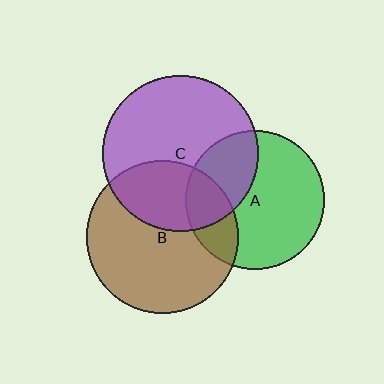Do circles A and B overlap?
Yes.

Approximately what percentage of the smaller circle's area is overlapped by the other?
Approximately 20%.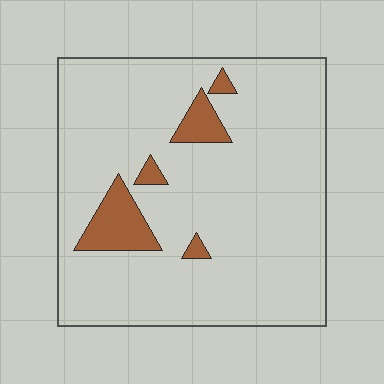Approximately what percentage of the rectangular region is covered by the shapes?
Approximately 10%.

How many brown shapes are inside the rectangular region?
5.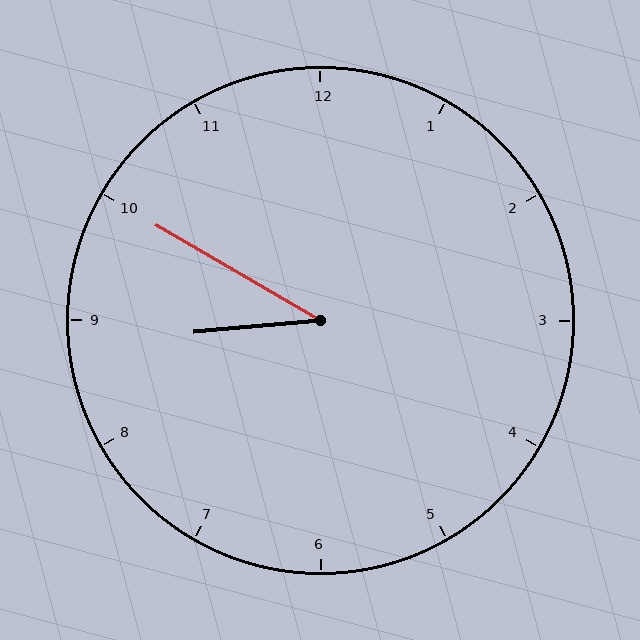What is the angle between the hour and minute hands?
Approximately 35 degrees.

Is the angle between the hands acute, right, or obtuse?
It is acute.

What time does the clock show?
8:50.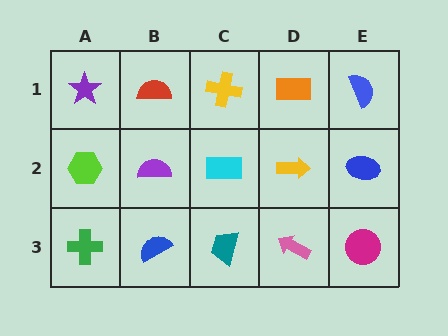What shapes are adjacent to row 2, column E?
A blue semicircle (row 1, column E), a magenta circle (row 3, column E), a yellow arrow (row 2, column D).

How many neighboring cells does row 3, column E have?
2.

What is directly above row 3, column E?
A blue ellipse.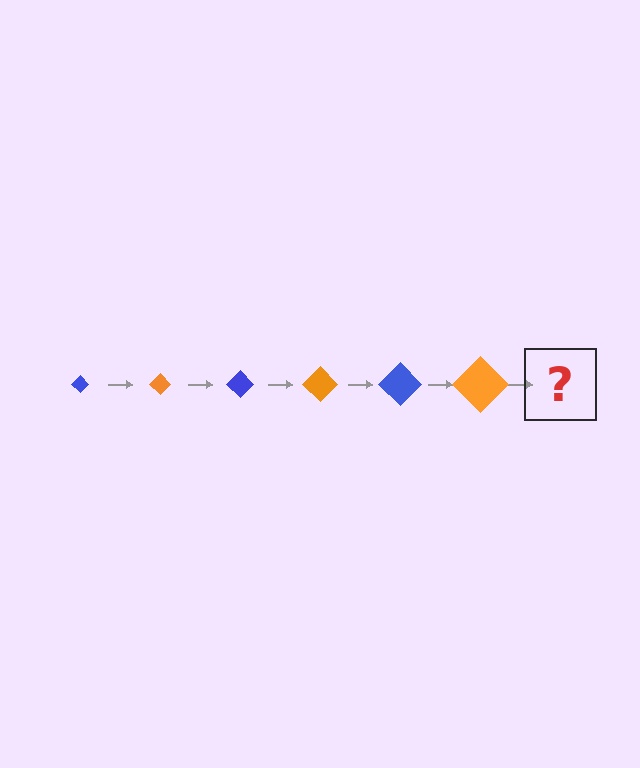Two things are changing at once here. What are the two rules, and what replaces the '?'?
The two rules are that the diamond grows larger each step and the color cycles through blue and orange. The '?' should be a blue diamond, larger than the previous one.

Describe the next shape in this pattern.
It should be a blue diamond, larger than the previous one.